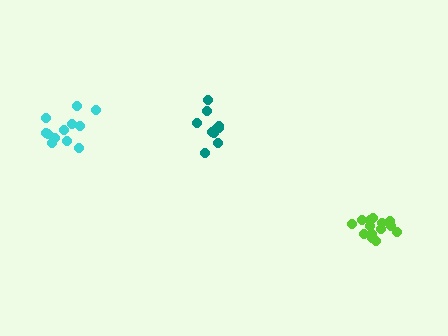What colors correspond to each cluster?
The clusters are colored: lime, cyan, teal.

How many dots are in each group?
Group 1: 14 dots, Group 2: 12 dots, Group 3: 10 dots (36 total).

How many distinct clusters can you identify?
There are 3 distinct clusters.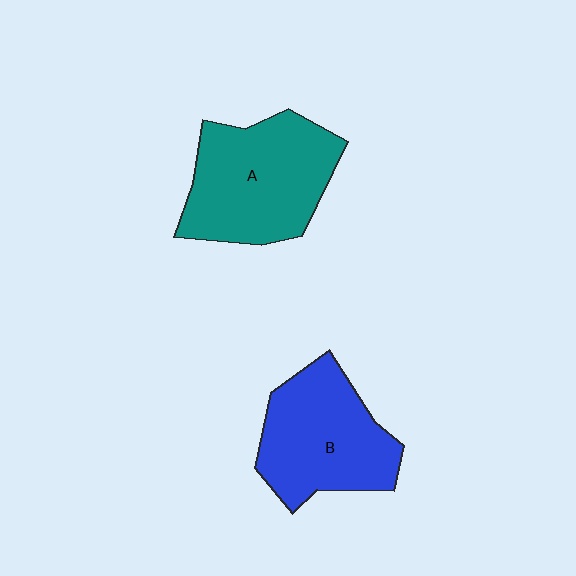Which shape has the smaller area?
Shape B (blue).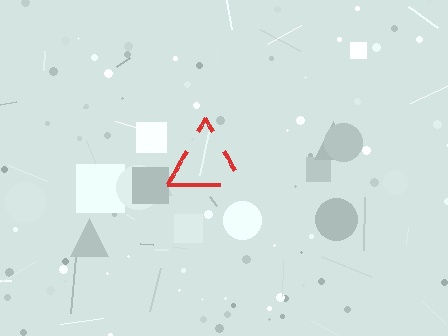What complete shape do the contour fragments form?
The contour fragments form a triangle.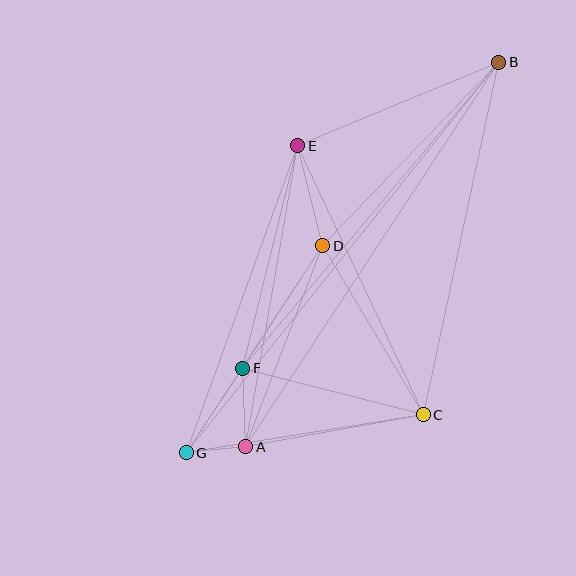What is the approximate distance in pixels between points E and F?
The distance between E and F is approximately 229 pixels.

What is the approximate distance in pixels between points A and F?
The distance between A and F is approximately 78 pixels.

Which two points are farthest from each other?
Points B and G are farthest from each other.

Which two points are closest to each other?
Points A and G are closest to each other.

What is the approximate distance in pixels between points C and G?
The distance between C and G is approximately 240 pixels.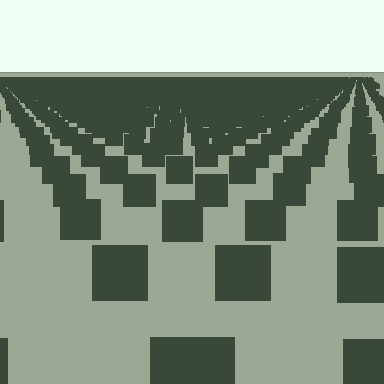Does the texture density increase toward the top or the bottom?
Density increases toward the top.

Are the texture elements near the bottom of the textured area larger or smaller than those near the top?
Larger. Near the bottom, elements are closer to the viewer and appear at a bigger on-screen size.